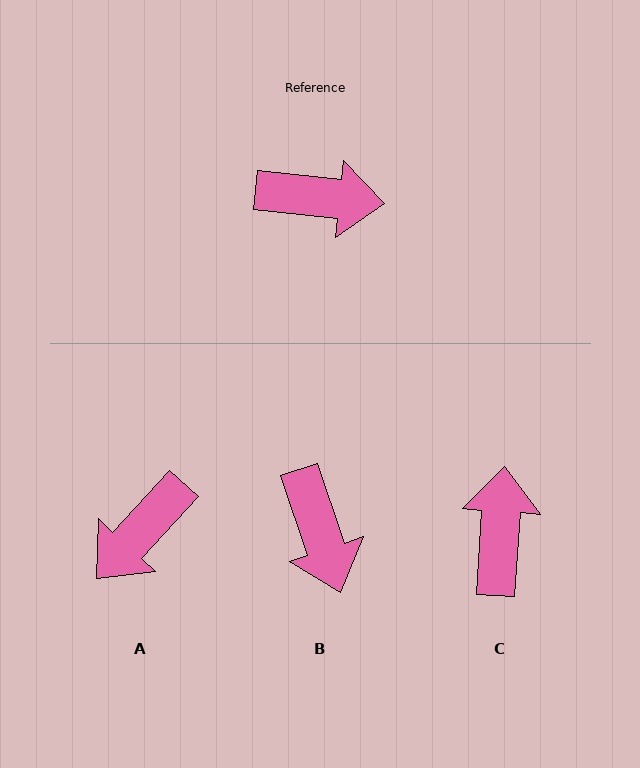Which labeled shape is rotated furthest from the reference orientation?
A, about 127 degrees away.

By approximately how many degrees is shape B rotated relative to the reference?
Approximately 65 degrees clockwise.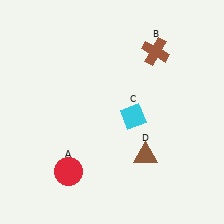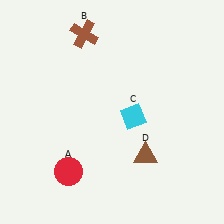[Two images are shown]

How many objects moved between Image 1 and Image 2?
1 object moved between the two images.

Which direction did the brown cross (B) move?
The brown cross (B) moved left.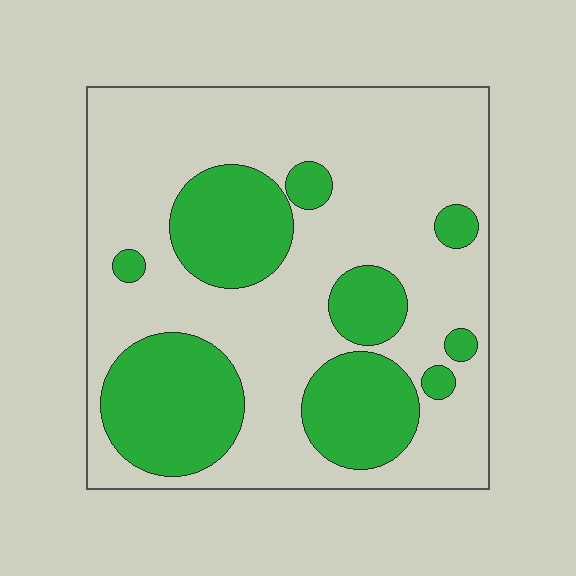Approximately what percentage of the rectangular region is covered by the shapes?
Approximately 30%.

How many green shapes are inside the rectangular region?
9.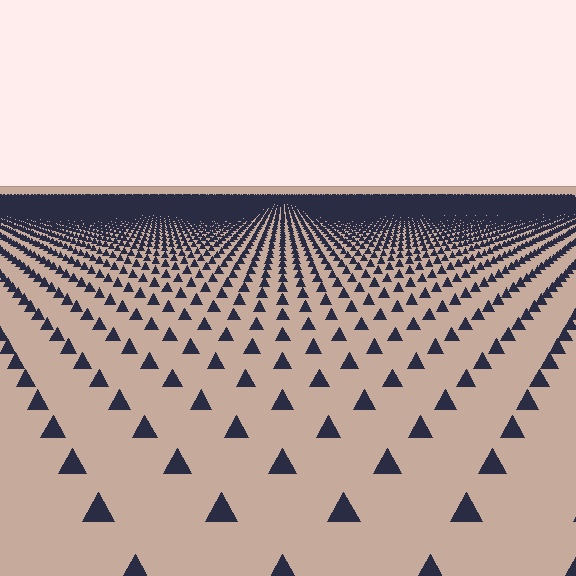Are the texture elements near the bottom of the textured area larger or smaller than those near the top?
Larger. Near the bottom, elements are closer to the viewer and appear at a bigger on-screen size.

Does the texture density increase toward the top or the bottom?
Density increases toward the top.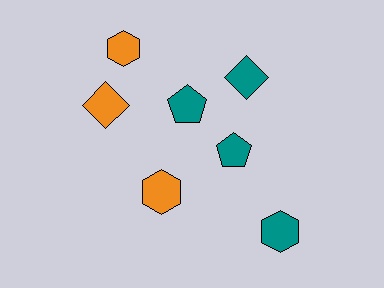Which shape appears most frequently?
Hexagon, with 3 objects.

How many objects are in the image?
There are 7 objects.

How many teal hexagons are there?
There is 1 teal hexagon.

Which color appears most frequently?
Teal, with 4 objects.